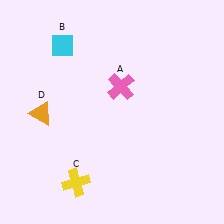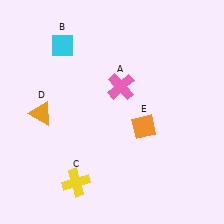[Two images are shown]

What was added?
An orange diamond (E) was added in Image 2.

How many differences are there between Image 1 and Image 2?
There is 1 difference between the two images.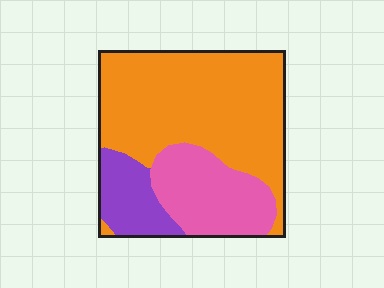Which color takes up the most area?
Orange, at roughly 60%.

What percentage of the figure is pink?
Pink covers roughly 25% of the figure.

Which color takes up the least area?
Purple, at roughly 15%.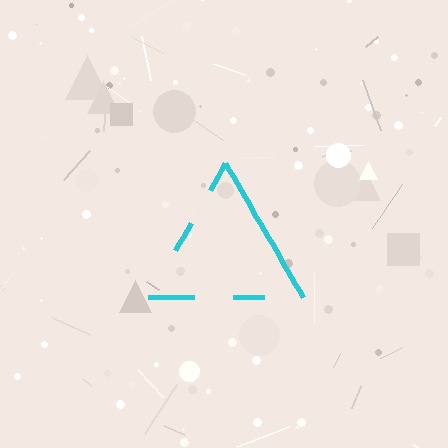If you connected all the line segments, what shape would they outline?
They would outline a triangle.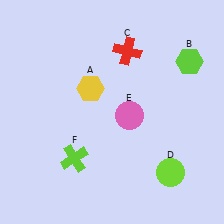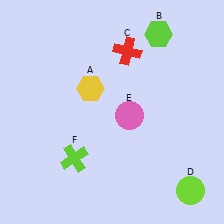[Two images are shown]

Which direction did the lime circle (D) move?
The lime circle (D) moved right.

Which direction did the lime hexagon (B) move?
The lime hexagon (B) moved left.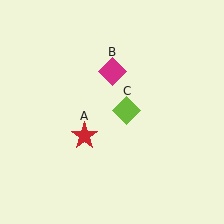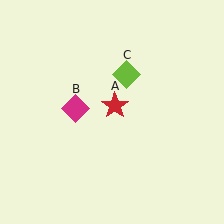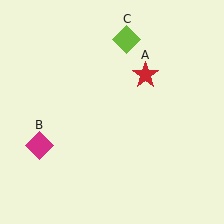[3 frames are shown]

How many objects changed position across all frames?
3 objects changed position: red star (object A), magenta diamond (object B), lime diamond (object C).